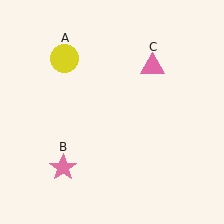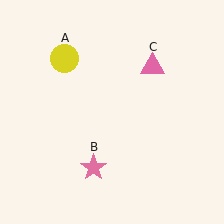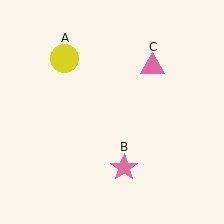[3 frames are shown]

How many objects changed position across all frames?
1 object changed position: pink star (object B).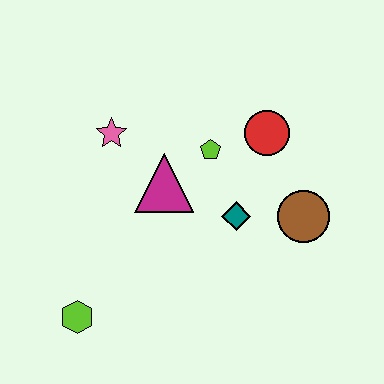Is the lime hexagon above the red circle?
No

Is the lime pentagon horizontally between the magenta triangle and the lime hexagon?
No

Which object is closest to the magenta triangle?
The lime pentagon is closest to the magenta triangle.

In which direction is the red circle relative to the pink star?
The red circle is to the right of the pink star.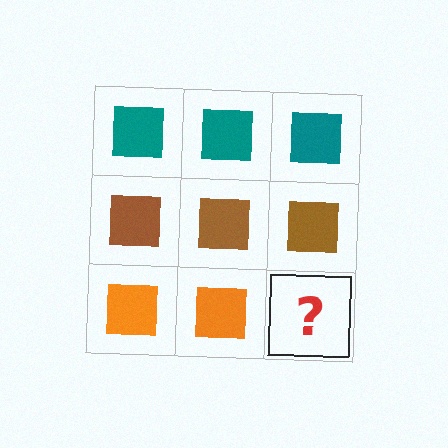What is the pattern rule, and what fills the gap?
The rule is that each row has a consistent color. The gap should be filled with an orange square.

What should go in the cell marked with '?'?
The missing cell should contain an orange square.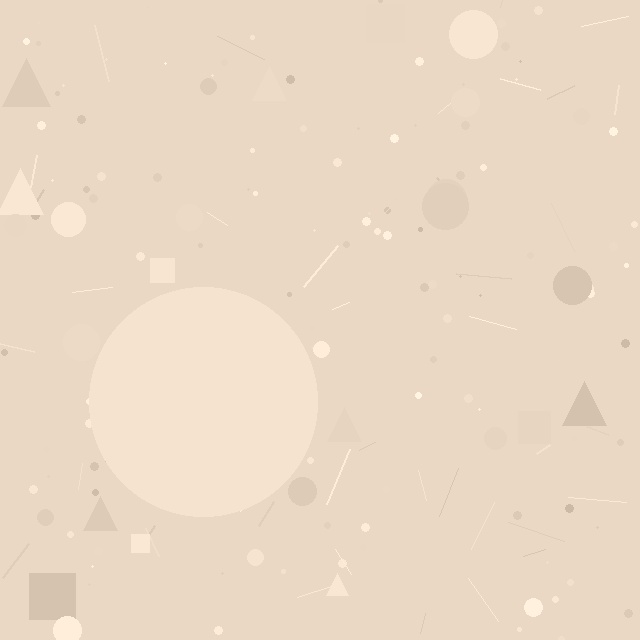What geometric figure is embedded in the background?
A circle is embedded in the background.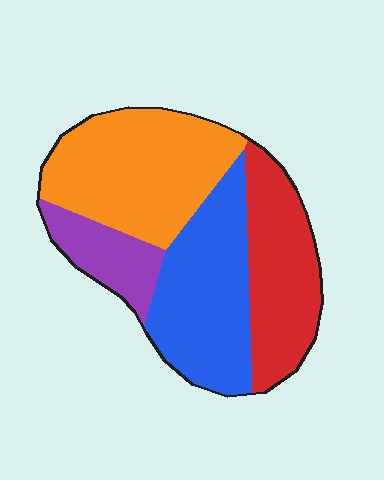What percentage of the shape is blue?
Blue covers 30% of the shape.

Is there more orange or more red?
Orange.